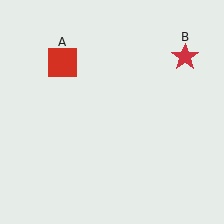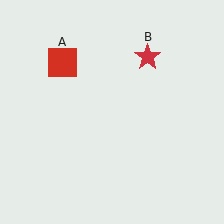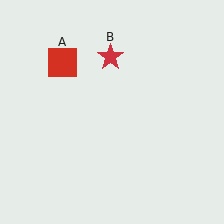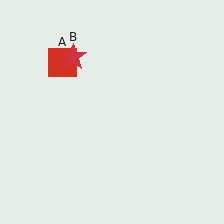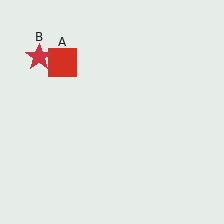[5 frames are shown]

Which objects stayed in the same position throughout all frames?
Red square (object A) remained stationary.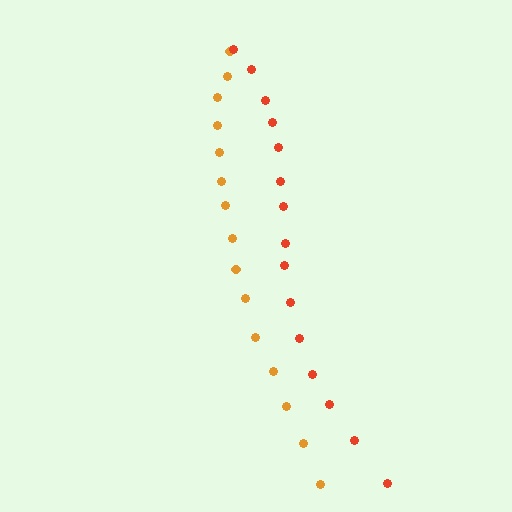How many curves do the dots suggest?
There are 2 distinct paths.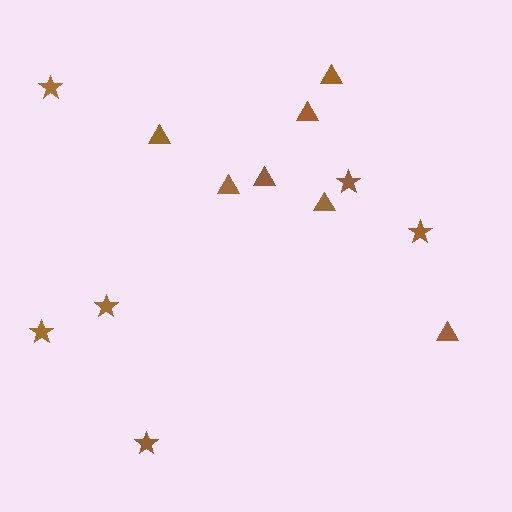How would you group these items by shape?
There are 2 groups: one group of triangles (7) and one group of stars (6).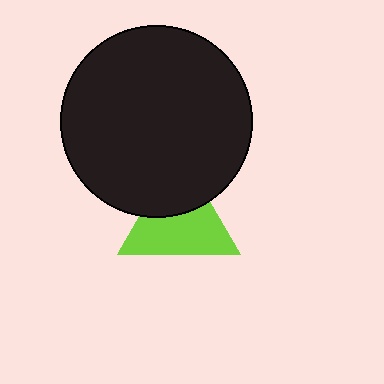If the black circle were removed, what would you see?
You would see the complete lime triangle.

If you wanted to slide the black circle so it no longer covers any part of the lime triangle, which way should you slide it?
Slide it up — that is the most direct way to separate the two shapes.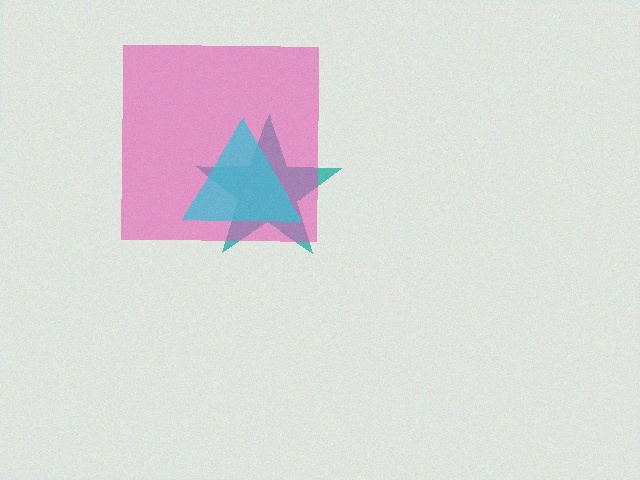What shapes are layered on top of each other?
The layered shapes are: a teal star, a pink square, a cyan triangle.